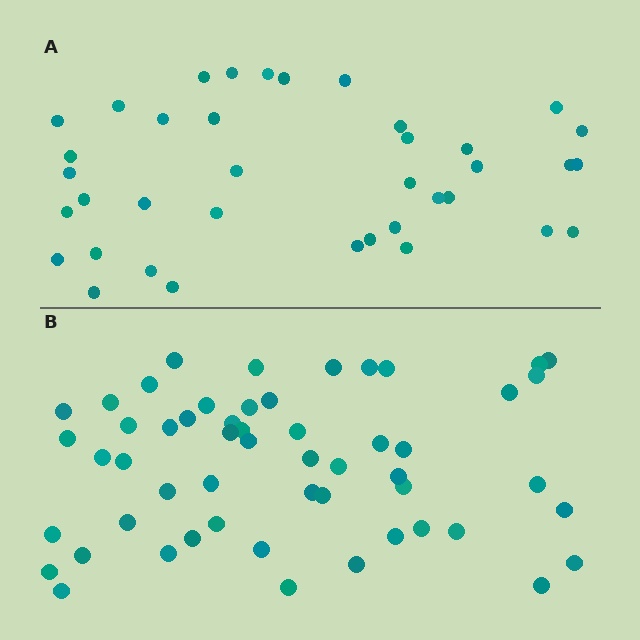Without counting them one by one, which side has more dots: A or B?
Region B (the bottom region) has more dots.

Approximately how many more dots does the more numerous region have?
Region B has approximately 15 more dots than region A.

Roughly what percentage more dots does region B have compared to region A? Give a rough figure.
About 40% more.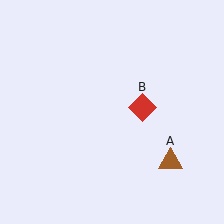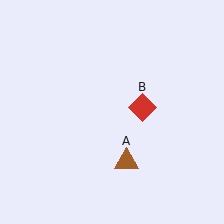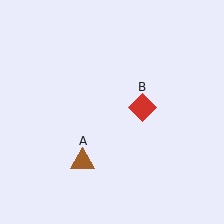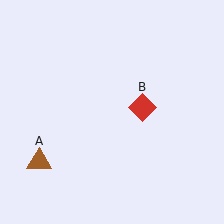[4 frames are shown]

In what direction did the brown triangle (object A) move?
The brown triangle (object A) moved left.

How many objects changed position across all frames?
1 object changed position: brown triangle (object A).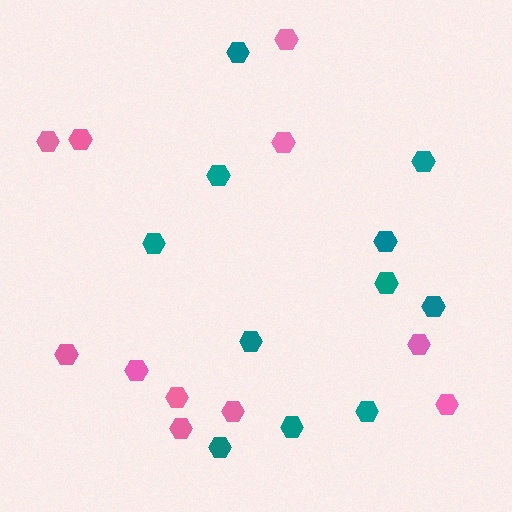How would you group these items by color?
There are 2 groups: one group of teal hexagons (11) and one group of pink hexagons (11).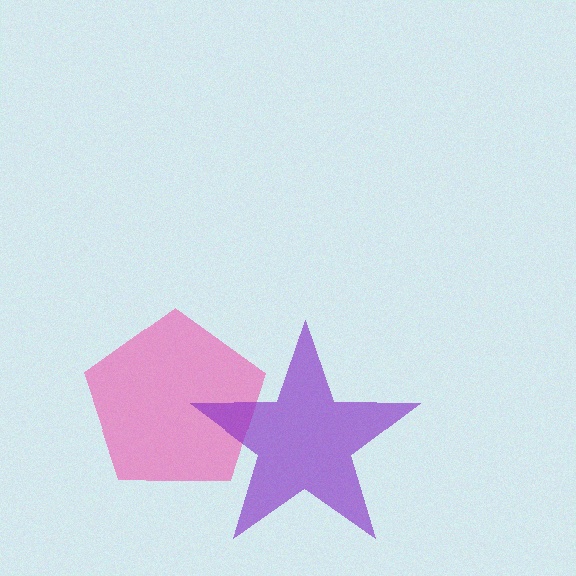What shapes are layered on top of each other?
The layered shapes are: a pink pentagon, a purple star.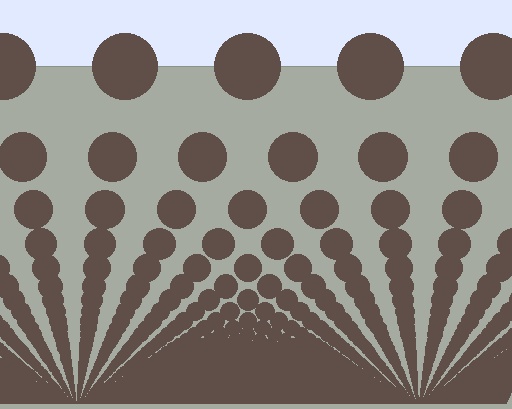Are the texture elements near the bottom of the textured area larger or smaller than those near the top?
Smaller. The gradient is inverted — elements near the bottom are smaller and denser.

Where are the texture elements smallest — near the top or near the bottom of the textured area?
Near the bottom.